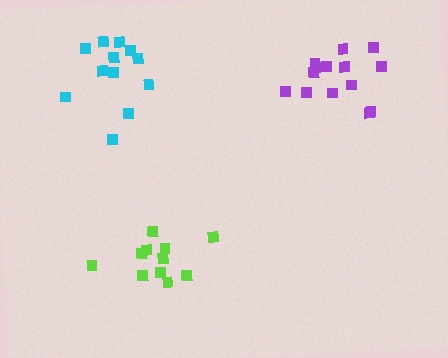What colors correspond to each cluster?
The clusters are colored: cyan, lime, purple.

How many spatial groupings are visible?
There are 3 spatial groupings.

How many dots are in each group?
Group 1: 12 dots, Group 2: 11 dots, Group 3: 14 dots (37 total).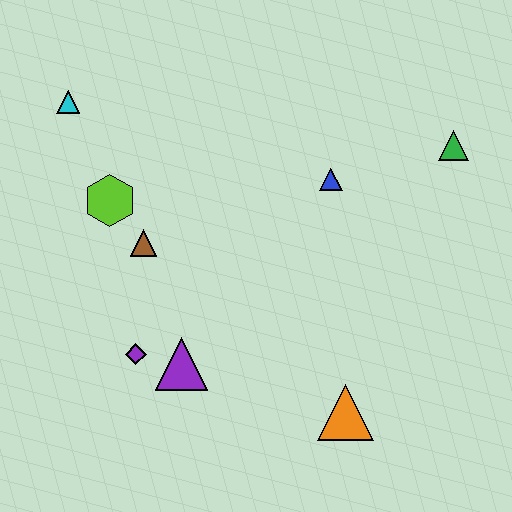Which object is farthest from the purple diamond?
The green triangle is farthest from the purple diamond.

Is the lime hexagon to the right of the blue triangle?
No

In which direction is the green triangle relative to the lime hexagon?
The green triangle is to the right of the lime hexagon.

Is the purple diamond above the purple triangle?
Yes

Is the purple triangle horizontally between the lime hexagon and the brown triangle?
No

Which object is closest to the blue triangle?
The green triangle is closest to the blue triangle.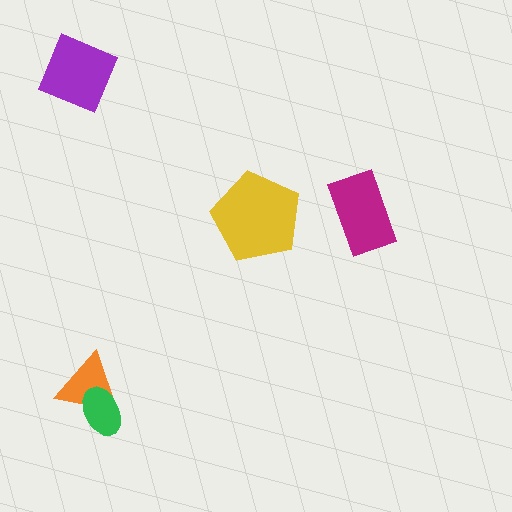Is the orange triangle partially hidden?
Yes, it is partially covered by another shape.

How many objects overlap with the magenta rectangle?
0 objects overlap with the magenta rectangle.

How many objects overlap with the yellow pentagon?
0 objects overlap with the yellow pentagon.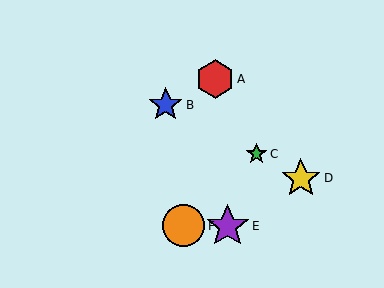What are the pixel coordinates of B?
Object B is at (166, 105).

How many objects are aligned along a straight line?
3 objects (B, C, D) are aligned along a straight line.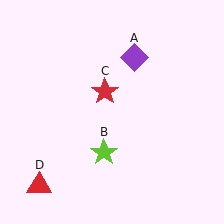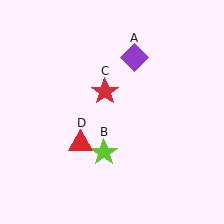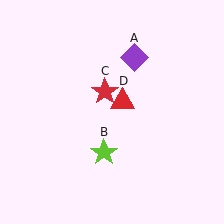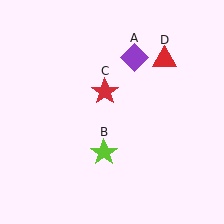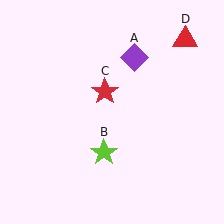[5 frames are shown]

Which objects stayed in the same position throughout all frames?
Purple diamond (object A) and lime star (object B) and red star (object C) remained stationary.